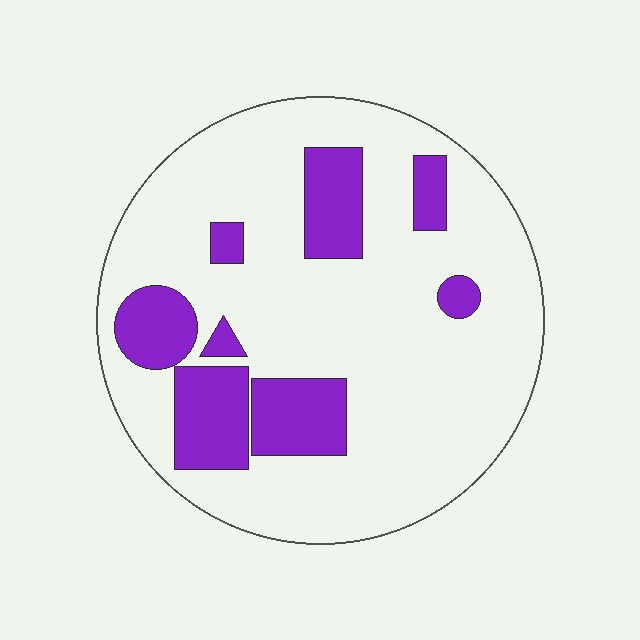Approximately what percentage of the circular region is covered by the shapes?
Approximately 20%.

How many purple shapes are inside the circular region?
8.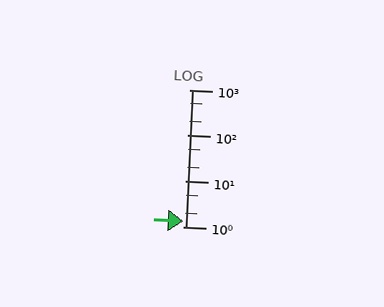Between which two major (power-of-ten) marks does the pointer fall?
The pointer is between 1 and 10.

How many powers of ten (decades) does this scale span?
The scale spans 3 decades, from 1 to 1000.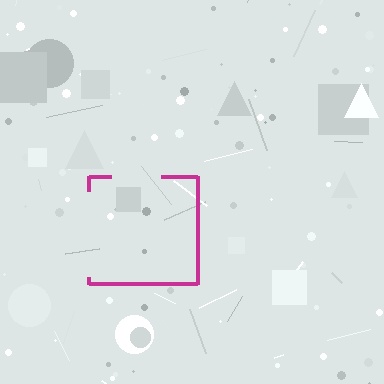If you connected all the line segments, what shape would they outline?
They would outline a square.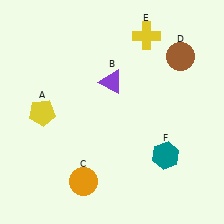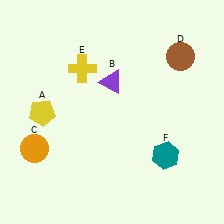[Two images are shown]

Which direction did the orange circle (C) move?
The orange circle (C) moved left.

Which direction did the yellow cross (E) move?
The yellow cross (E) moved left.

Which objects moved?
The objects that moved are: the orange circle (C), the yellow cross (E).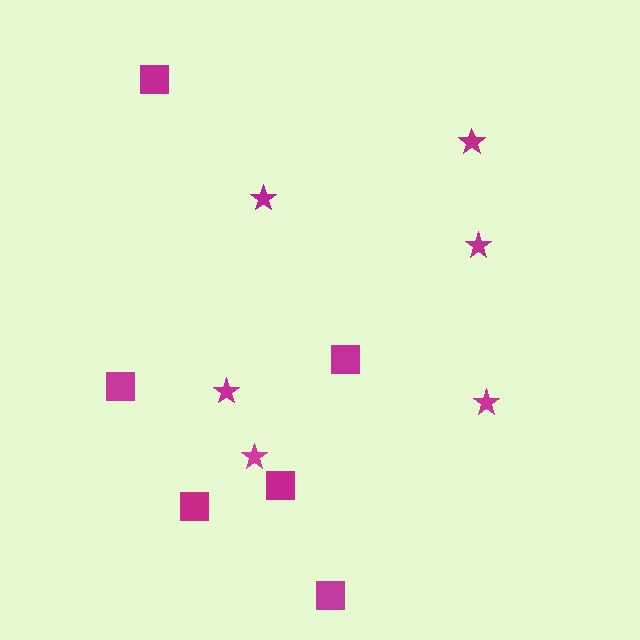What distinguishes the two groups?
There are 2 groups: one group of squares (6) and one group of stars (6).